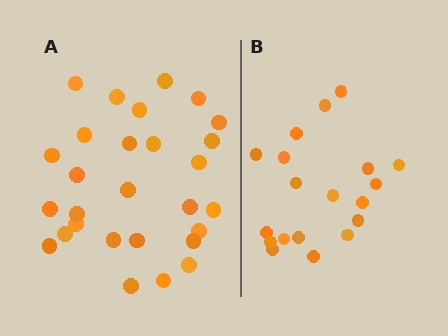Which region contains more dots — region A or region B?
Region A (the left region) has more dots.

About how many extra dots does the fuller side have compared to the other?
Region A has roughly 8 or so more dots than region B.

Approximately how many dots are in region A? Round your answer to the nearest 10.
About 30 dots. (The exact count is 28, which rounds to 30.)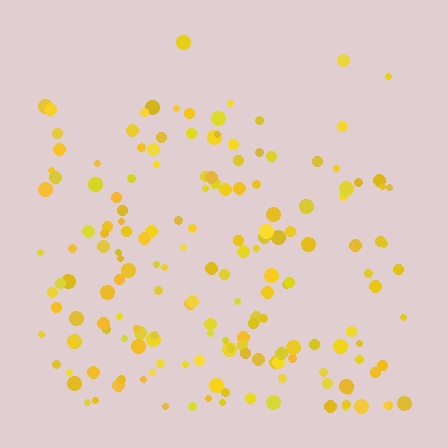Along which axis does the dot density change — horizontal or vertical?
Vertical.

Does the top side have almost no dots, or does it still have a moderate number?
Still a moderate number, just noticeably fewer than the bottom.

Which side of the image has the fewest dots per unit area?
The top.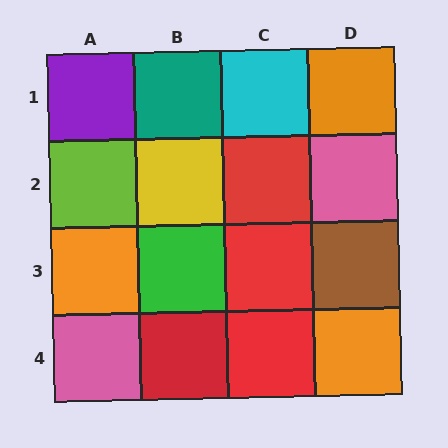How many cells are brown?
1 cell is brown.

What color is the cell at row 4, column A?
Pink.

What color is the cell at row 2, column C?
Red.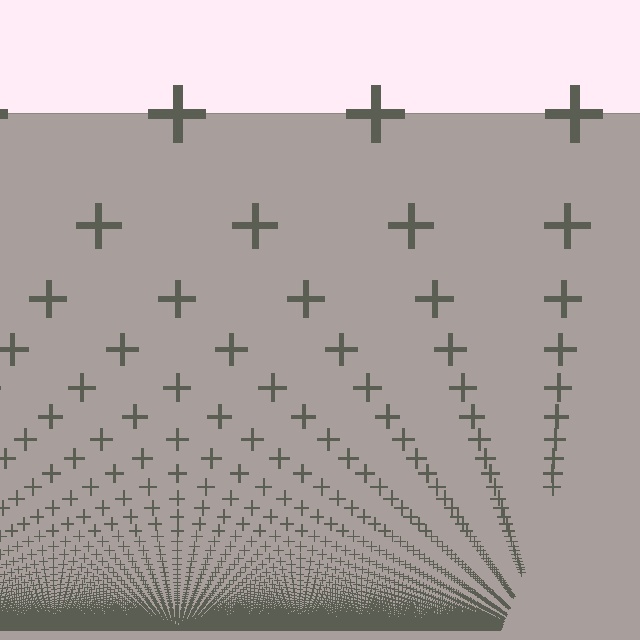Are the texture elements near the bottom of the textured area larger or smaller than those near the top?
Smaller. The gradient is inverted — elements near the bottom are smaller and denser.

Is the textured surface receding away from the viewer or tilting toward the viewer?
The surface appears to tilt toward the viewer. Texture elements get larger and sparser toward the top.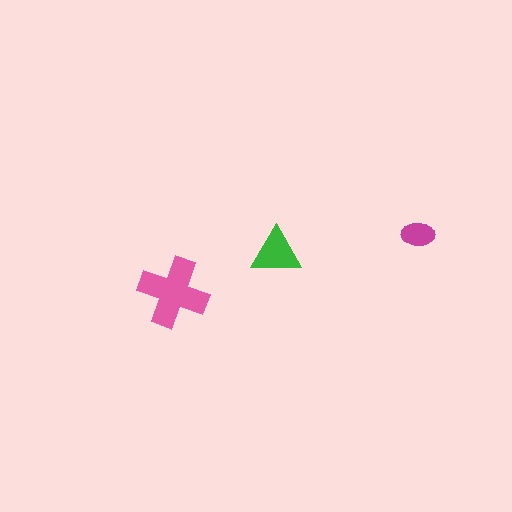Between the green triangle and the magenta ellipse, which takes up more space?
The green triangle.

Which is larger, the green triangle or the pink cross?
The pink cross.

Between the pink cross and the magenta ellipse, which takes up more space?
The pink cross.